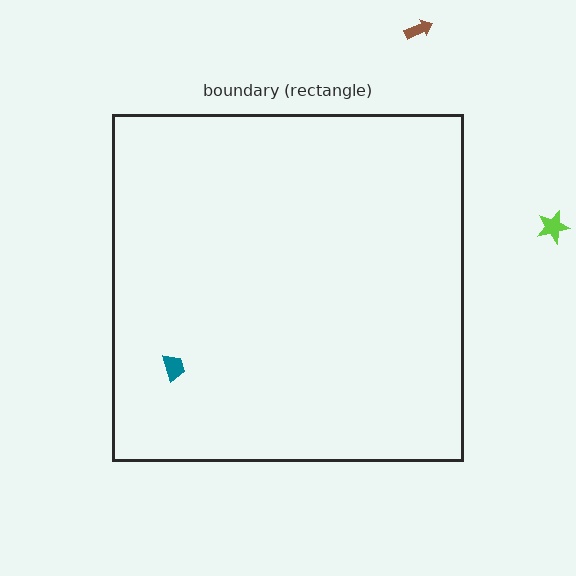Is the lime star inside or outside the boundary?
Outside.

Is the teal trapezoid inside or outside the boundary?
Inside.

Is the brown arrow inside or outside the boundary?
Outside.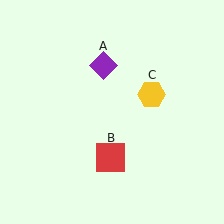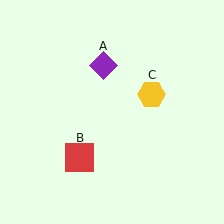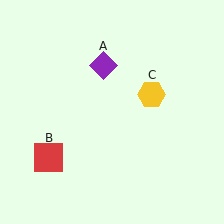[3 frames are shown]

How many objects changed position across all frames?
1 object changed position: red square (object B).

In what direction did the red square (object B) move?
The red square (object B) moved left.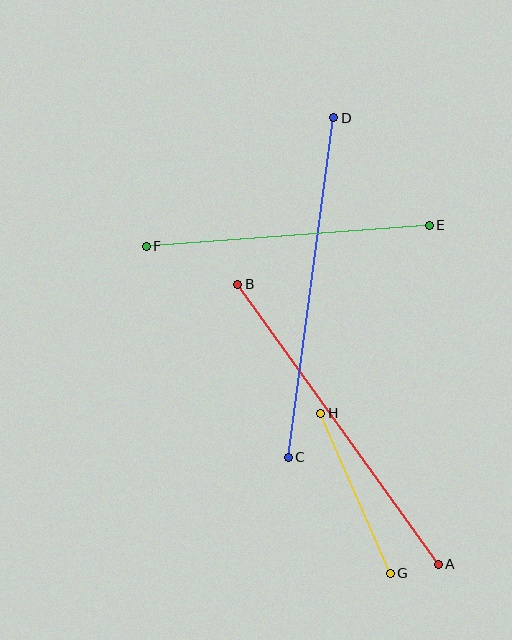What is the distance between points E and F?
The distance is approximately 284 pixels.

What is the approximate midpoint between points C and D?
The midpoint is at approximately (311, 287) pixels.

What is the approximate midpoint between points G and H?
The midpoint is at approximately (355, 493) pixels.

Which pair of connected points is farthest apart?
Points A and B are farthest apart.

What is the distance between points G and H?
The distance is approximately 174 pixels.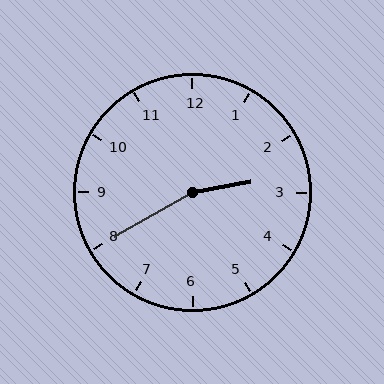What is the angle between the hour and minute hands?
Approximately 160 degrees.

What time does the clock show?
2:40.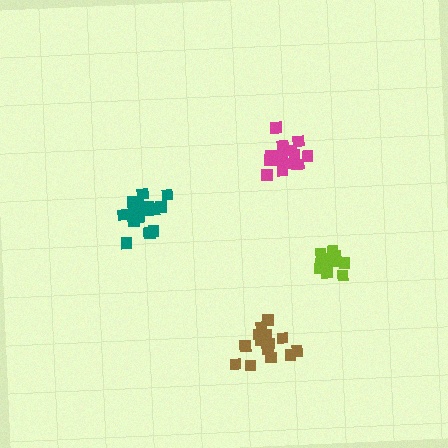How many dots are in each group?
Group 1: 17 dots, Group 2: 15 dots, Group 3: 18 dots, Group 4: 12 dots (62 total).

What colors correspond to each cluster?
The clusters are colored: brown, magenta, teal, lime.